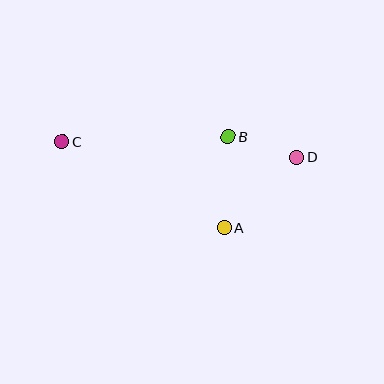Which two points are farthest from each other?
Points C and D are farthest from each other.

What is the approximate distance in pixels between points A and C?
The distance between A and C is approximately 183 pixels.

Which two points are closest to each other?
Points B and D are closest to each other.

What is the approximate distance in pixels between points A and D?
The distance between A and D is approximately 102 pixels.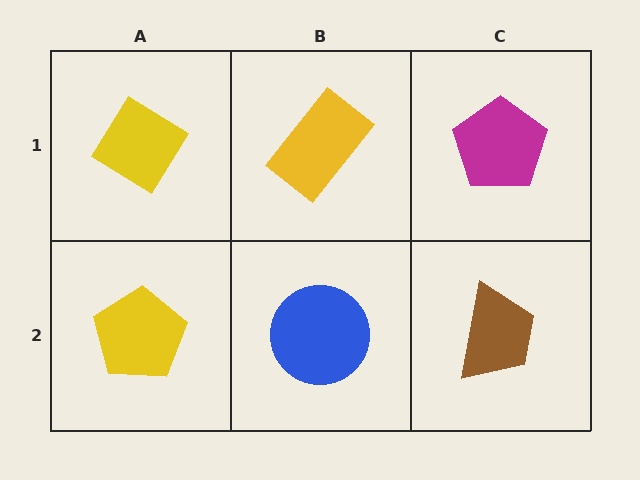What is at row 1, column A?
A yellow diamond.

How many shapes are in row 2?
3 shapes.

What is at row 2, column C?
A brown trapezoid.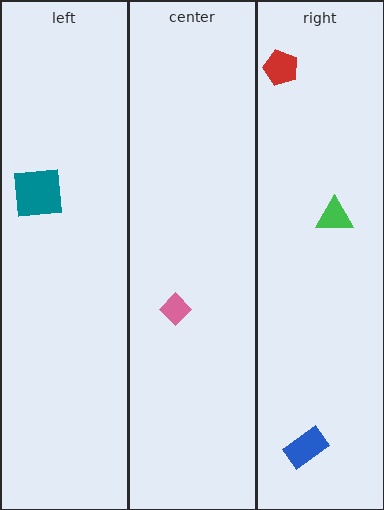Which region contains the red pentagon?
The right region.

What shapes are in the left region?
The teal square.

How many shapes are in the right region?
3.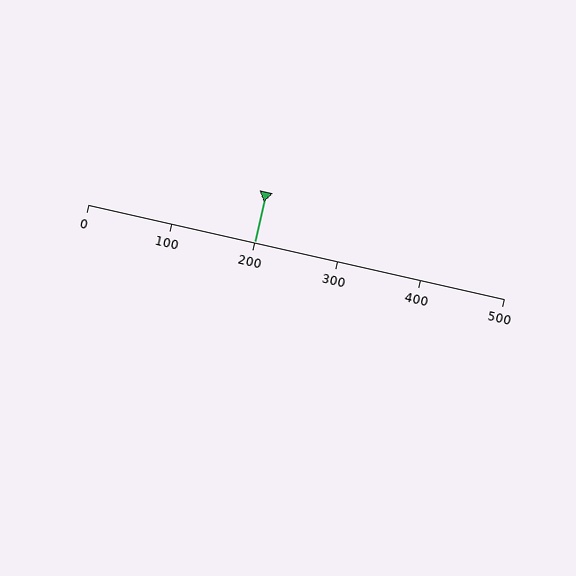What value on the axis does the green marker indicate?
The marker indicates approximately 200.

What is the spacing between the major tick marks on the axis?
The major ticks are spaced 100 apart.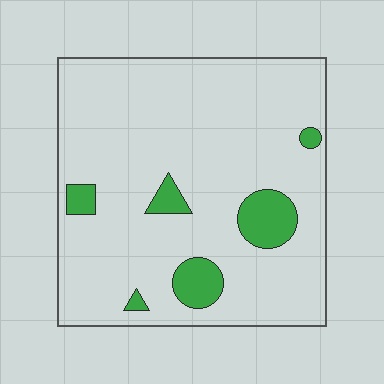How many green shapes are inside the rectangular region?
6.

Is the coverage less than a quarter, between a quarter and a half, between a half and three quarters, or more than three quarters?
Less than a quarter.